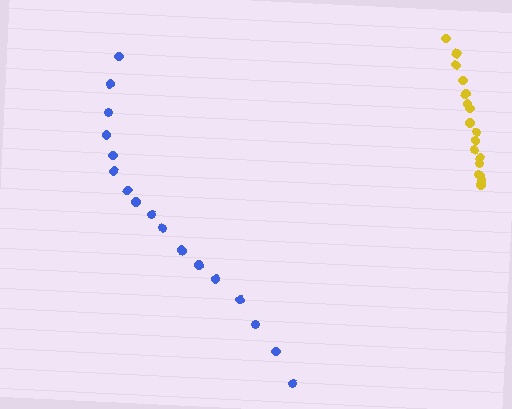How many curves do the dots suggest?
There are 2 distinct paths.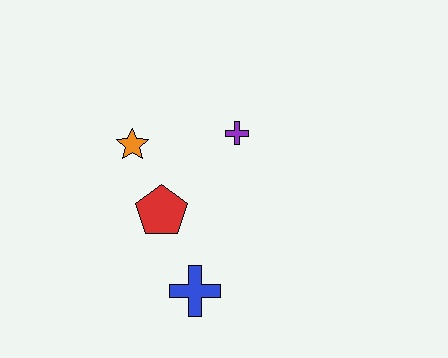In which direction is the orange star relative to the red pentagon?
The orange star is above the red pentagon.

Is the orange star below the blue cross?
No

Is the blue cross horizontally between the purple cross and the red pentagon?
Yes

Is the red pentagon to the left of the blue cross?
Yes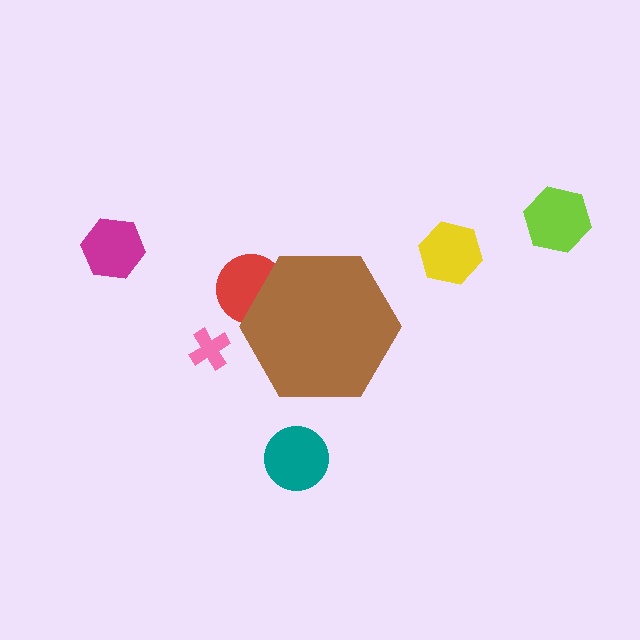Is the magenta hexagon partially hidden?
No, the magenta hexagon is fully visible.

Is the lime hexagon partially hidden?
No, the lime hexagon is fully visible.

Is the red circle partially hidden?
Yes, the red circle is partially hidden behind the brown hexagon.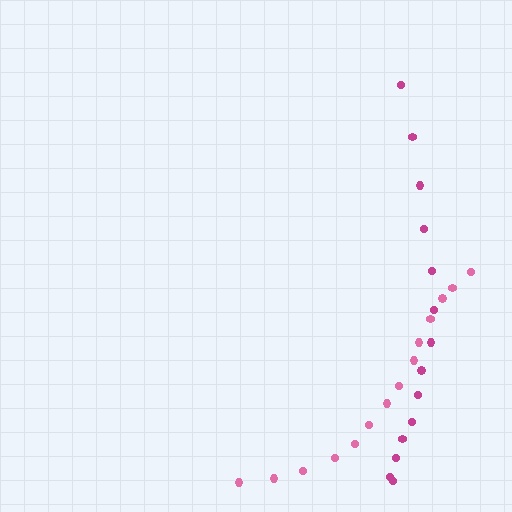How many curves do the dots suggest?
There are 2 distinct paths.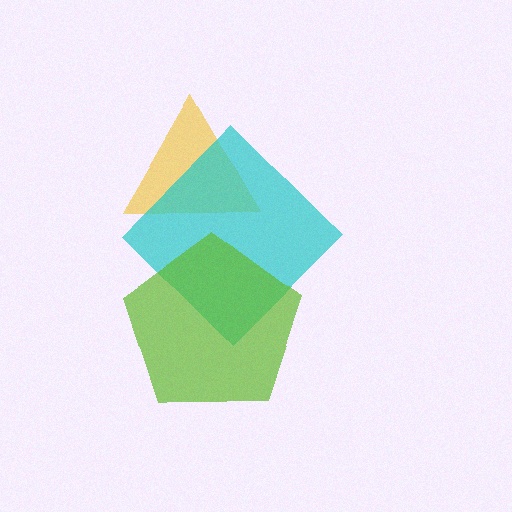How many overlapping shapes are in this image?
There are 3 overlapping shapes in the image.